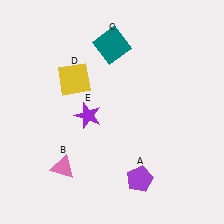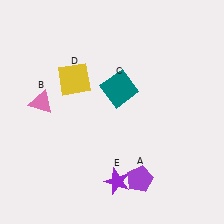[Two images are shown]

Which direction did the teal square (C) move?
The teal square (C) moved down.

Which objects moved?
The objects that moved are: the pink triangle (B), the teal square (C), the purple star (E).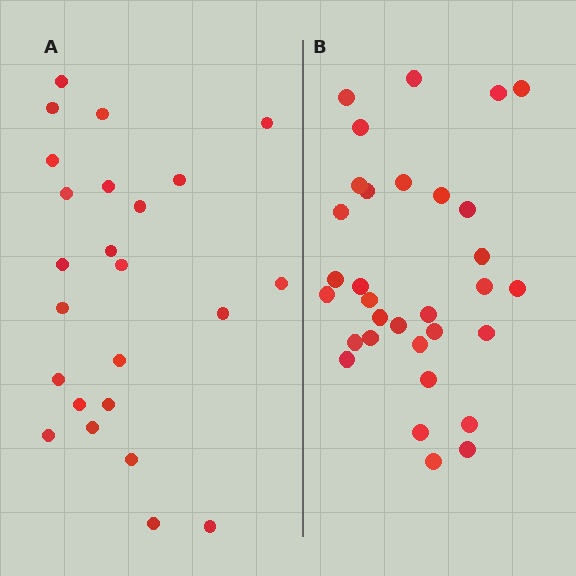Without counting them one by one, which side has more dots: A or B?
Region B (the right region) has more dots.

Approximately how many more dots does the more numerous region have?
Region B has roughly 8 or so more dots than region A.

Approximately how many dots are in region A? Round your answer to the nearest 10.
About 20 dots. (The exact count is 24, which rounds to 20.)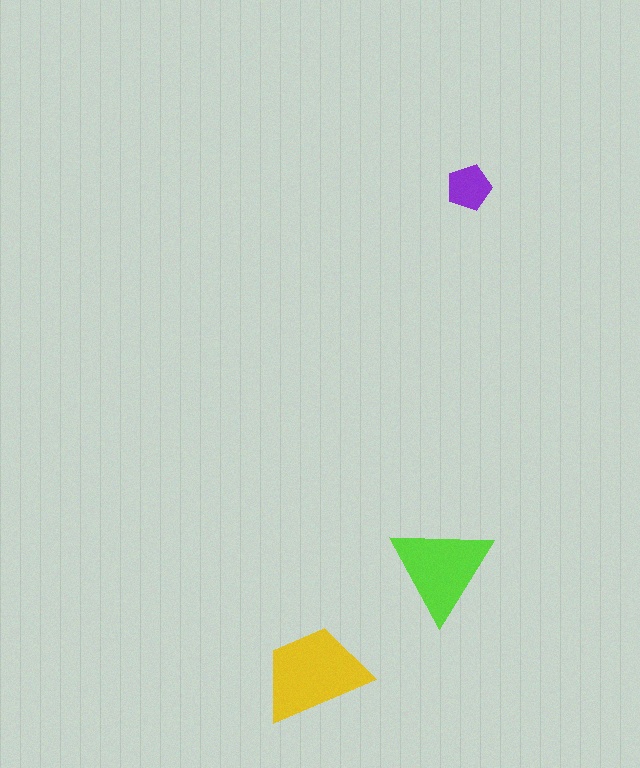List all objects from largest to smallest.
The yellow trapezoid, the lime triangle, the purple pentagon.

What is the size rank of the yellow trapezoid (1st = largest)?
1st.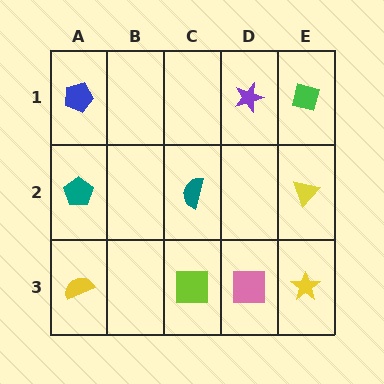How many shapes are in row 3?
4 shapes.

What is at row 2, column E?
A yellow triangle.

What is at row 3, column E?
A yellow star.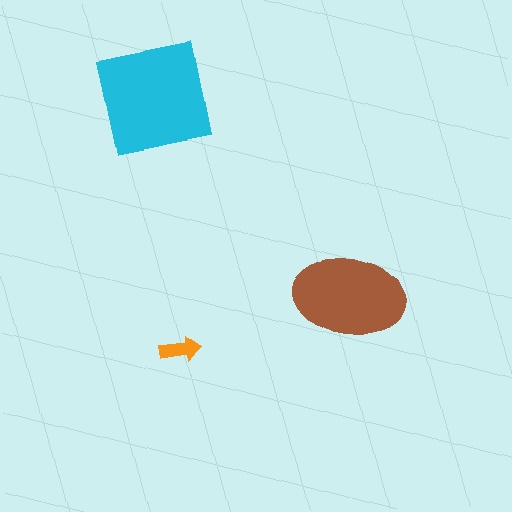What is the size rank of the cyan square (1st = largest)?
1st.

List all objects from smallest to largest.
The orange arrow, the brown ellipse, the cyan square.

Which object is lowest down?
The orange arrow is bottommost.